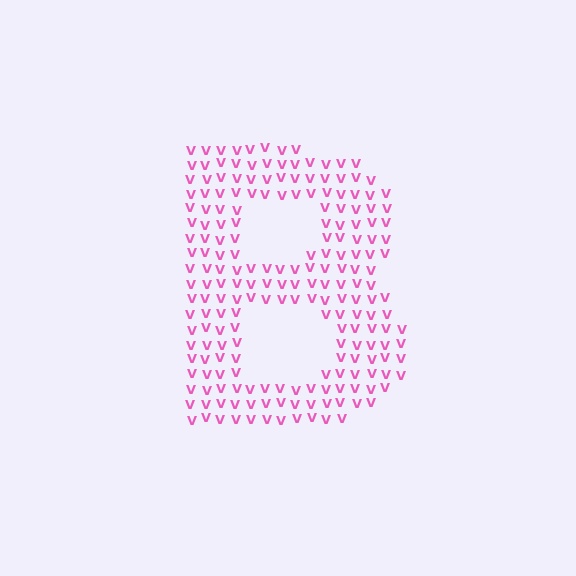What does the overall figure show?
The overall figure shows the letter B.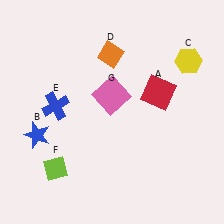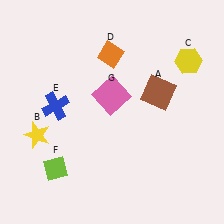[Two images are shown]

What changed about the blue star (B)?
In Image 1, B is blue. In Image 2, it changed to yellow.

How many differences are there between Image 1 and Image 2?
There are 2 differences between the two images.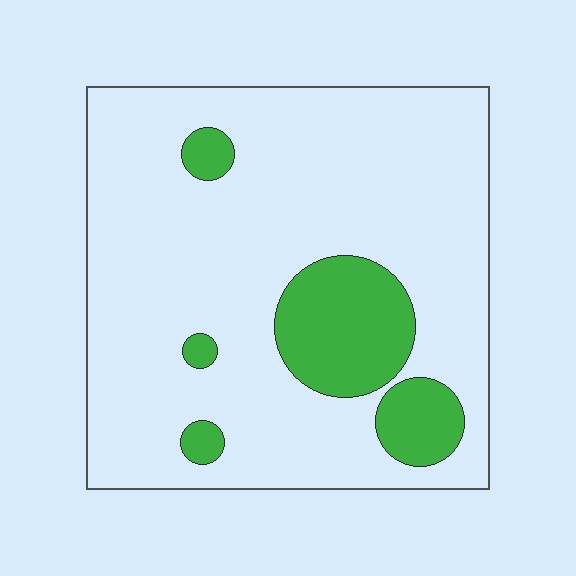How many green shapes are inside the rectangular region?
5.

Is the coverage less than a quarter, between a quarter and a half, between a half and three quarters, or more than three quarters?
Less than a quarter.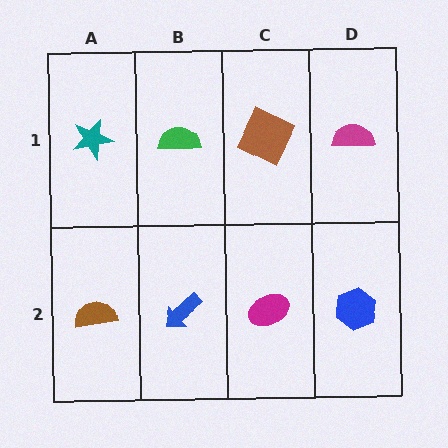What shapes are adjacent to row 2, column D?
A magenta semicircle (row 1, column D), a magenta ellipse (row 2, column C).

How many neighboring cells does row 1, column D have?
2.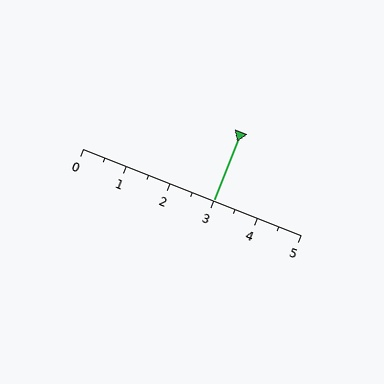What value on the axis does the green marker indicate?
The marker indicates approximately 3.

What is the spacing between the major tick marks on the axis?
The major ticks are spaced 1 apart.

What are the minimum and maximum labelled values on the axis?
The axis runs from 0 to 5.